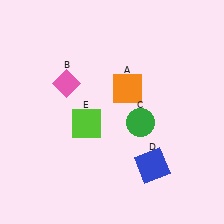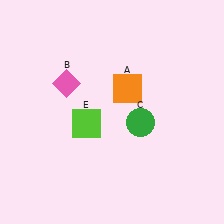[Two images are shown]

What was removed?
The blue square (D) was removed in Image 2.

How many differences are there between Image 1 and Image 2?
There is 1 difference between the two images.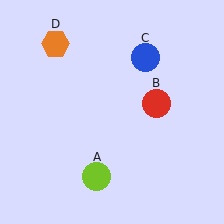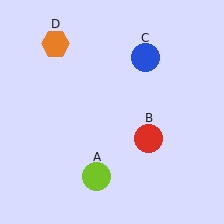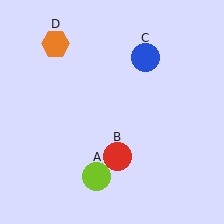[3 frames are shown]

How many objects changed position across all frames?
1 object changed position: red circle (object B).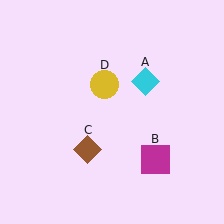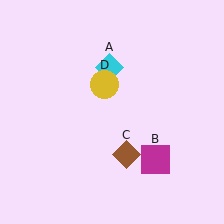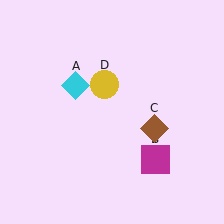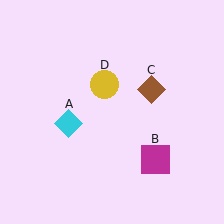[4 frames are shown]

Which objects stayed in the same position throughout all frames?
Magenta square (object B) and yellow circle (object D) remained stationary.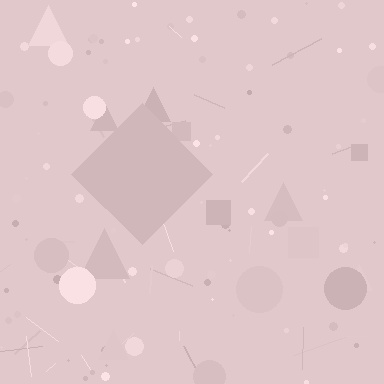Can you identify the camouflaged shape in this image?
The camouflaged shape is a diamond.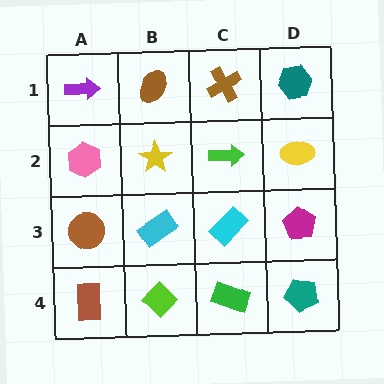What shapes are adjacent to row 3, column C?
A green arrow (row 2, column C), a green rectangle (row 4, column C), a cyan rectangle (row 3, column B), a magenta pentagon (row 3, column D).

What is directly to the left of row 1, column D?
A brown cross.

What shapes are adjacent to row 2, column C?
A brown cross (row 1, column C), a cyan rectangle (row 3, column C), a yellow star (row 2, column B), a yellow ellipse (row 2, column D).